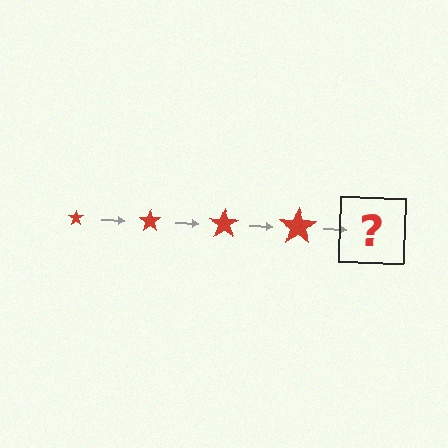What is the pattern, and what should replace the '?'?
The pattern is that the star gets progressively larger each step. The '?' should be a red star, larger than the previous one.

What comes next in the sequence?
The next element should be a red star, larger than the previous one.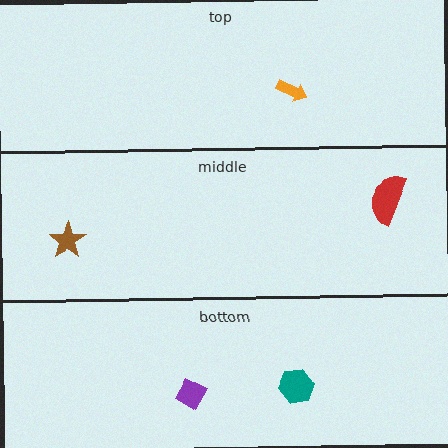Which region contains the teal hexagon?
The bottom region.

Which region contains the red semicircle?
The middle region.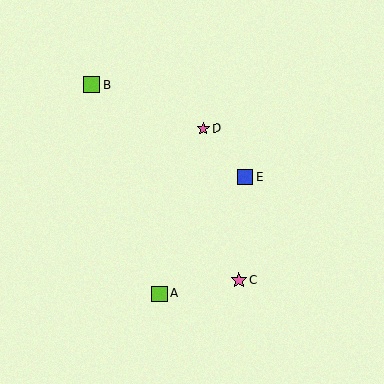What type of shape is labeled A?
Shape A is a lime square.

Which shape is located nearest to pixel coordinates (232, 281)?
The pink star (labeled C) at (239, 280) is nearest to that location.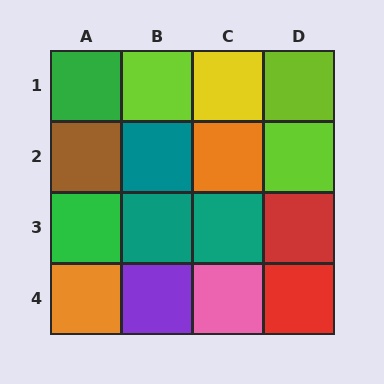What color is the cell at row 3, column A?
Green.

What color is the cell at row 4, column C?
Pink.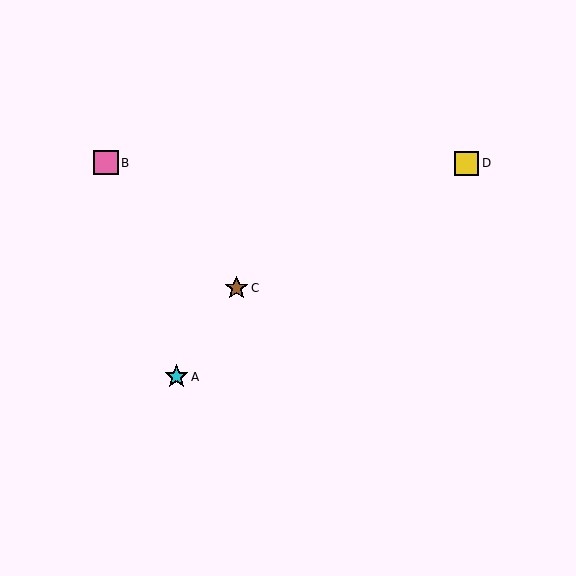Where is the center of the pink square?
The center of the pink square is at (106, 163).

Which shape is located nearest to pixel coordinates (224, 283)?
The brown star (labeled C) at (237, 288) is nearest to that location.